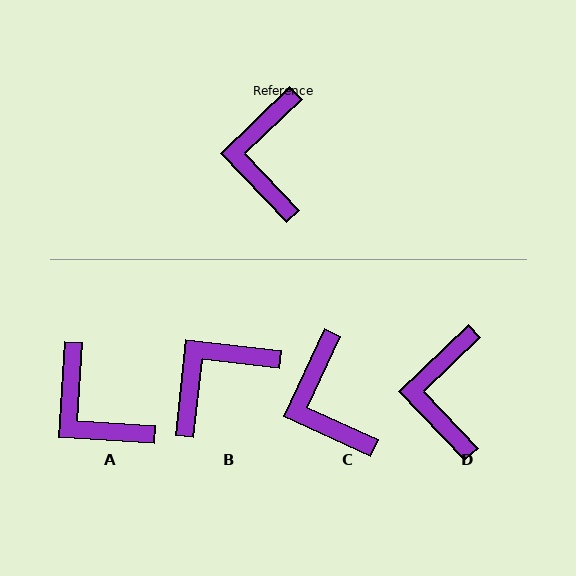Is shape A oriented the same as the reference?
No, it is off by about 43 degrees.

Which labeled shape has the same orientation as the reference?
D.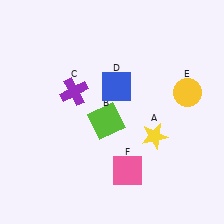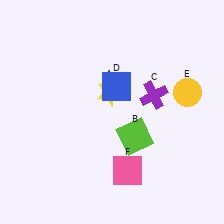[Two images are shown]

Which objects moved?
The objects that moved are: the yellow star (A), the lime square (B), the purple cross (C).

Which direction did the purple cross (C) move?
The purple cross (C) moved right.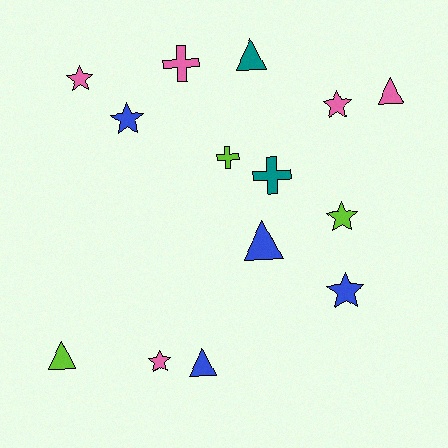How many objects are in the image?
There are 14 objects.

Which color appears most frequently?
Pink, with 5 objects.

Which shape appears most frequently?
Star, with 6 objects.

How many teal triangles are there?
There is 1 teal triangle.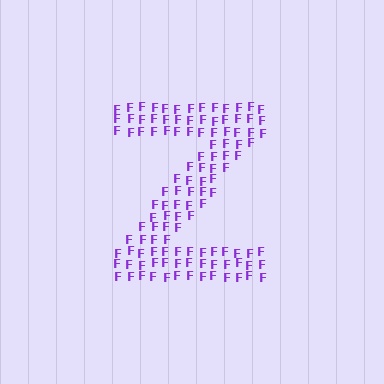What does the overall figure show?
The overall figure shows the letter Z.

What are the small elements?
The small elements are letter F's.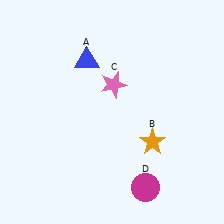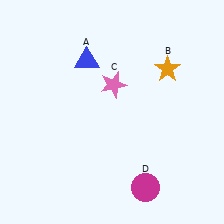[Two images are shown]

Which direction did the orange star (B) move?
The orange star (B) moved up.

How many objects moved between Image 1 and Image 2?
1 object moved between the two images.